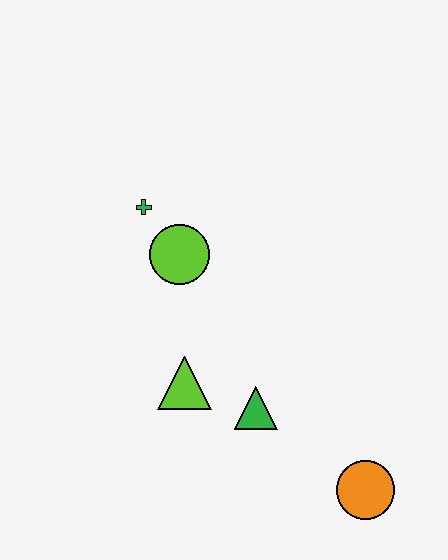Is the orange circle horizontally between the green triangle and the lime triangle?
No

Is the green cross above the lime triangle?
Yes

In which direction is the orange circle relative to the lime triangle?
The orange circle is to the right of the lime triangle.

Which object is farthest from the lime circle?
The orange circle is farthest from the lime circle.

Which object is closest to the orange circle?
The green triangle is closest to the orange circle.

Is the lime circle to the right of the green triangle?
No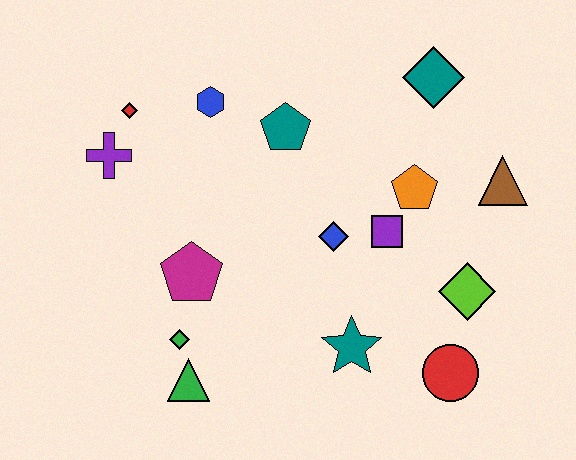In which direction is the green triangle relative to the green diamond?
The green triangle is below the green diamond.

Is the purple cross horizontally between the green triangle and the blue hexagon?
No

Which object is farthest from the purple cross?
The red circle is farthest from the purple cross.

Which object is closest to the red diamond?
The purple cross is closest to the red diamond.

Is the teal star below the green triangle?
No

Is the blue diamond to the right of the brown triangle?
No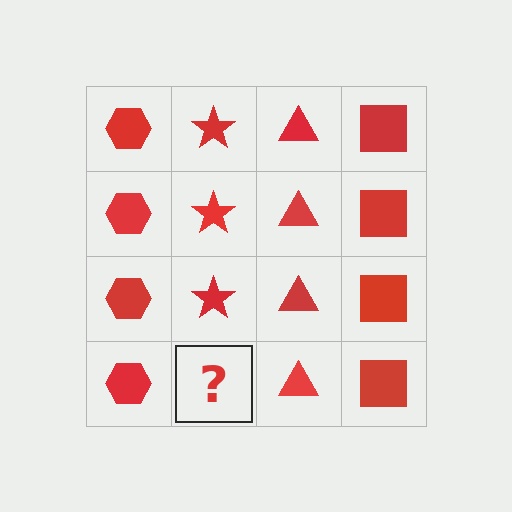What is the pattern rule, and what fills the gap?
The rule is that each column has a consistent shape. The gap should be filled with a red star.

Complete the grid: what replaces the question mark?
The question mark should be replaced with a red star.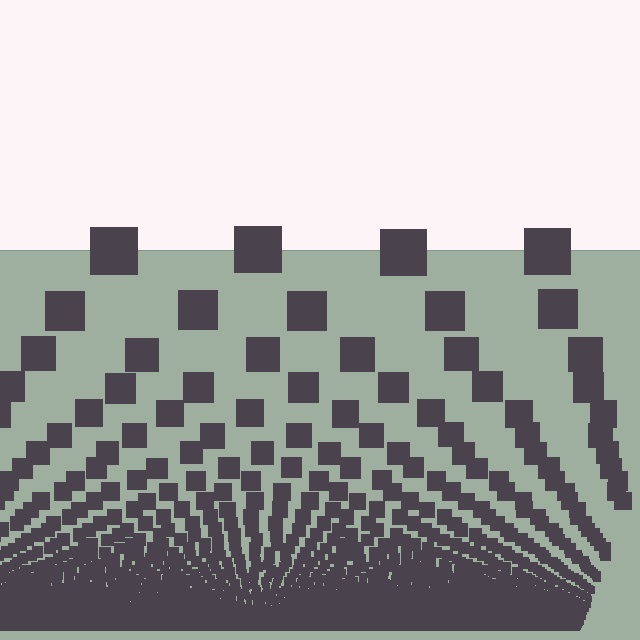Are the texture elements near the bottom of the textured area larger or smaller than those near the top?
Smaller. The gradient is inverted — elements near the bottom are smaller and denser.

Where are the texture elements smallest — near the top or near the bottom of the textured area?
Near the bottom.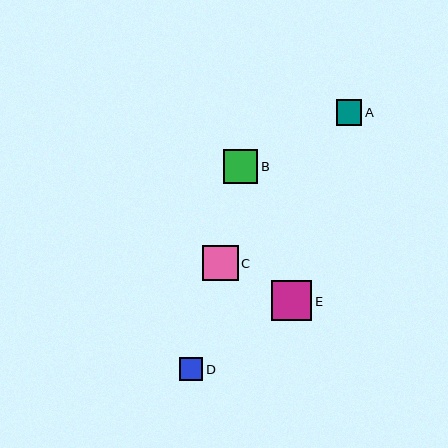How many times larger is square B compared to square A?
Square B is approximately 1.4 times the size of square A.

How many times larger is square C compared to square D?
Square C is approximately 1.5 times the size of square D.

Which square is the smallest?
Square D is the smallest with a size of approximately 24 pixels.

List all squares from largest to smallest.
From largest to smallest: E, C, B, A, D.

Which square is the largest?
Square E is the largest with a size of approximately 40 pixels.